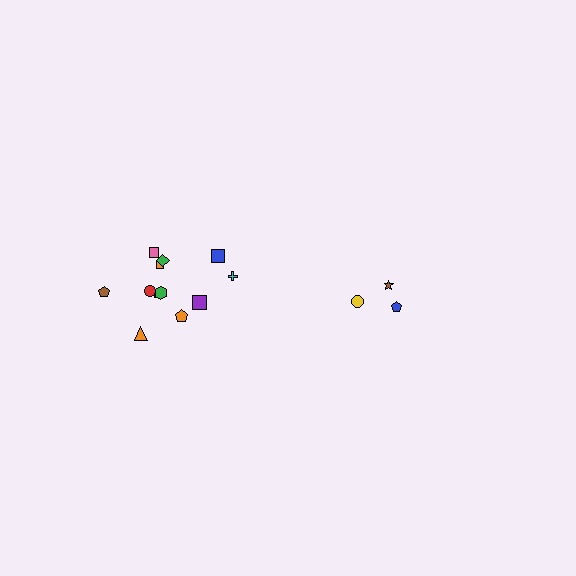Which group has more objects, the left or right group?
The left group.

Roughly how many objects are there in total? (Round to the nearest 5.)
Roughly 15 objects in total.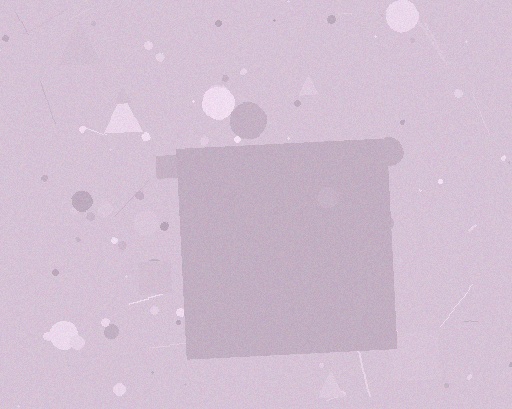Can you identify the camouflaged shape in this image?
The camouflaged shape is a square.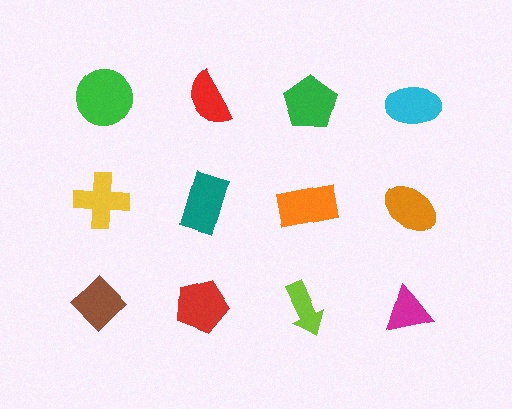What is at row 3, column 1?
A brown diamond.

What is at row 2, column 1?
A yellow cross.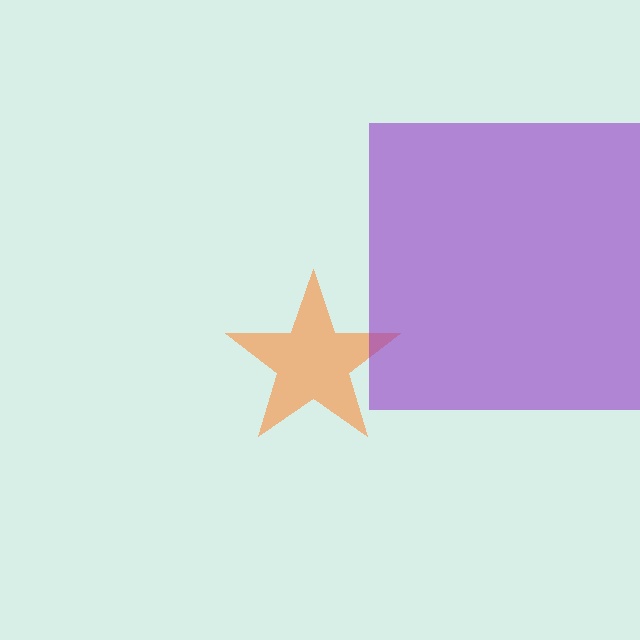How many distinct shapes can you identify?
There are 2 distinct shapes: an orange star, a purple square.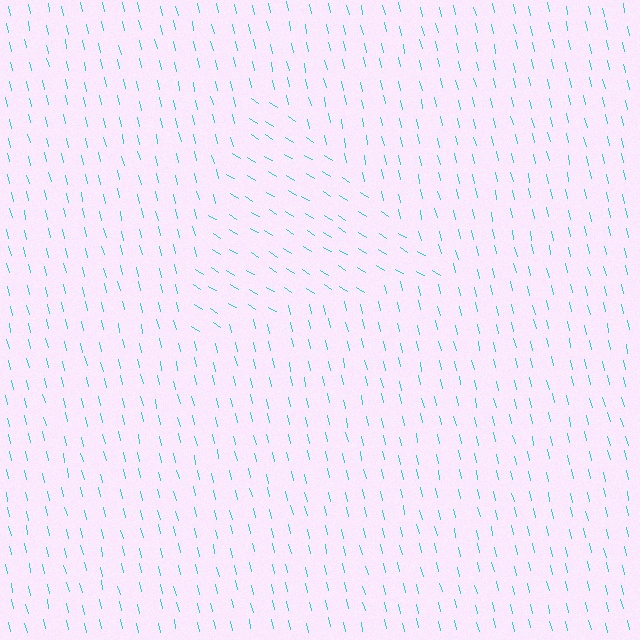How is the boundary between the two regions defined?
The boundary is defined purely by a change in line orientation (approximately 45 degrees difference). All lines are the same color and thickness.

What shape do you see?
I see a triangle.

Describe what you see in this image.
The image is filled with small cyan line segments. A triangle region in the image has lines oriented differently from the surrounding lines, creating a visible texture boundary.